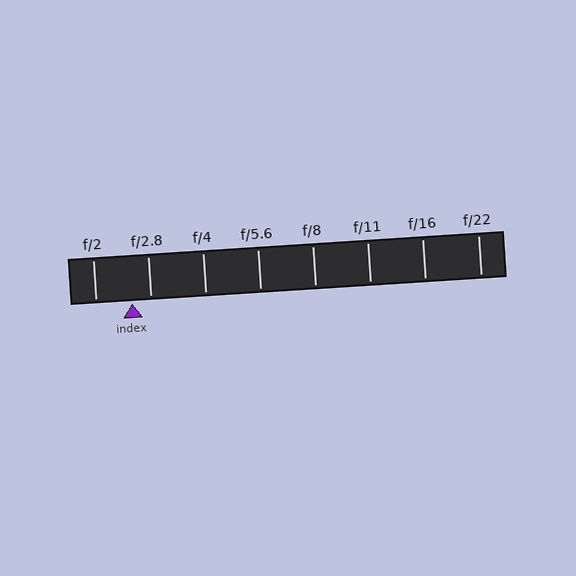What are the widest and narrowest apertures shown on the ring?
The widest aperture shown is f/2 and the narrowest is f/22.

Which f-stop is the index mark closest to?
The index mark is closest to f/2.8.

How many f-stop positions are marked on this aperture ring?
There are 8 f-stop positions marked.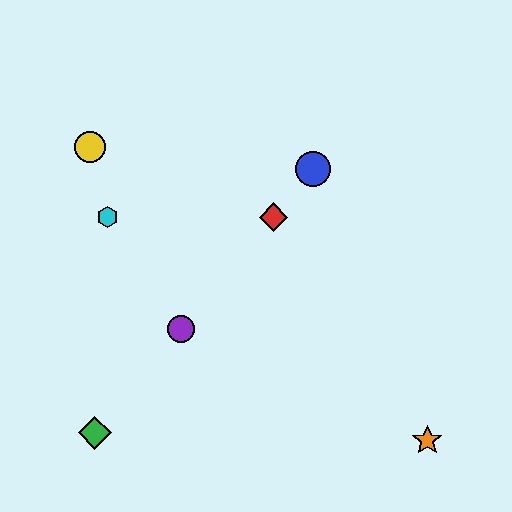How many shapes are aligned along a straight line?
4 shapes (the red diamond, the blue circle, the green diamond, the purple circle) are aligned along a straight line.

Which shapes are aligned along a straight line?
The red diamond, the blue circle, the green diamond, the purple circle are aligned along a straight line.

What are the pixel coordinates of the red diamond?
The red diamond is at (273, 217).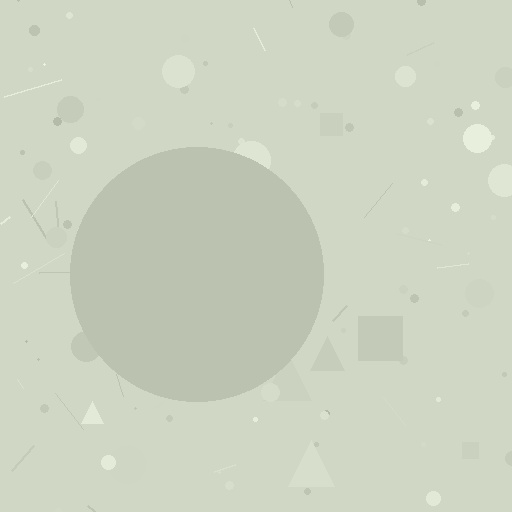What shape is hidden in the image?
A circle is hidden in the image.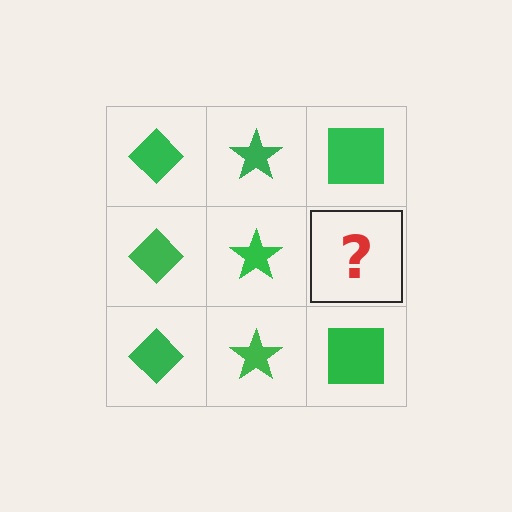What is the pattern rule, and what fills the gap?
The rule is that each column has a consistent shape. The gap should be filled with a green square.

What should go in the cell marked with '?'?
The missing cell should contain a green square.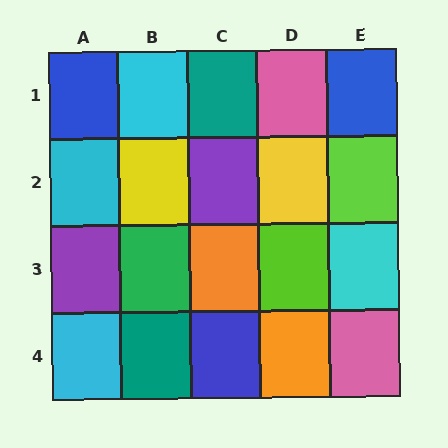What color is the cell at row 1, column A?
Blue.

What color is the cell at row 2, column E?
Lime.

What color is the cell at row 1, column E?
Blue.